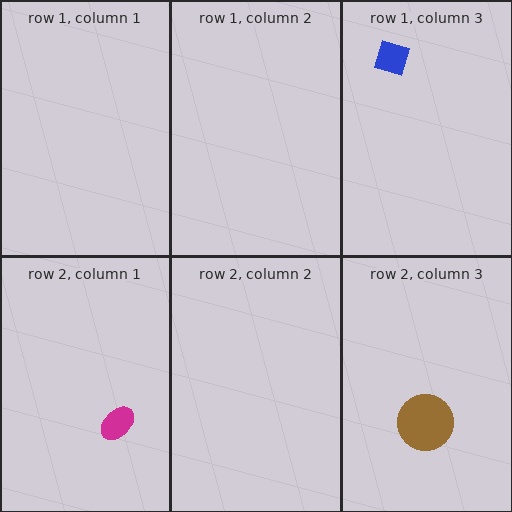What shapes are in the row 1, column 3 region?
The blue diamond.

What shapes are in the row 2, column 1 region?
The magenta ellipse.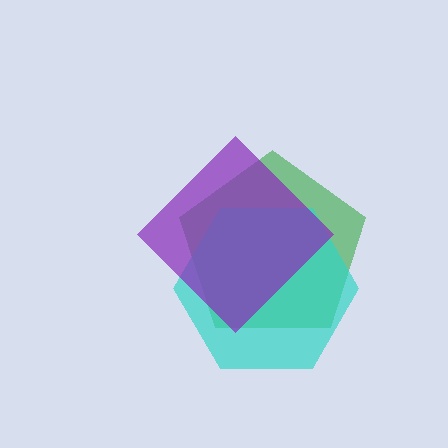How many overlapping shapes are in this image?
There are 3 overlapping shapes in the image.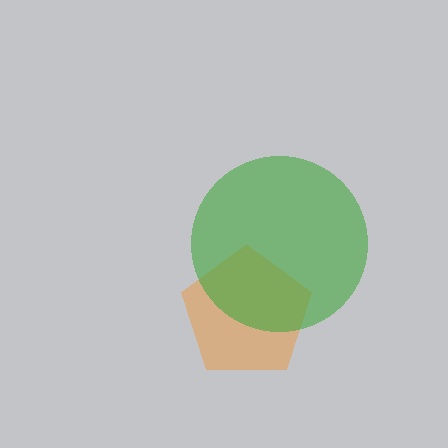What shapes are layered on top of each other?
The layered shapes are: an orange pentagon, a green circle.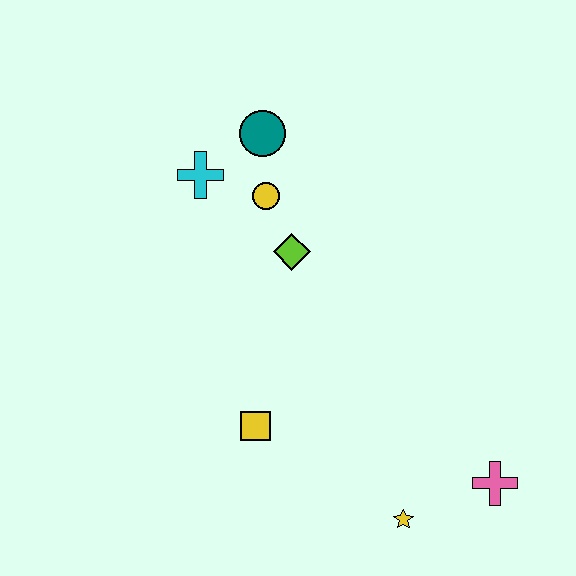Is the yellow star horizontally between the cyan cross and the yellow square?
No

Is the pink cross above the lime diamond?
No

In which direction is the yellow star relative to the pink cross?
The yellow star is to the left of the pink cross.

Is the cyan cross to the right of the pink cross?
No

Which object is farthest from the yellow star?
The teal circle is farthest from the yellow star.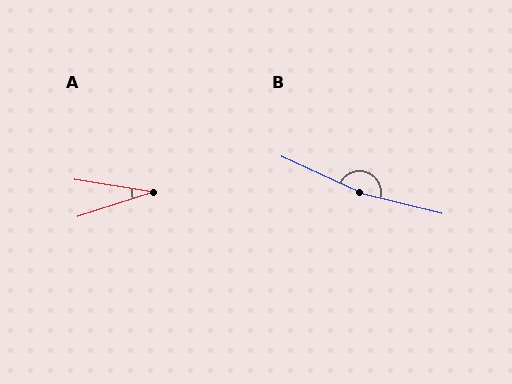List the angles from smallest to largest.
A (28°), B (169°).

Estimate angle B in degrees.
Approximately 169 degrees.